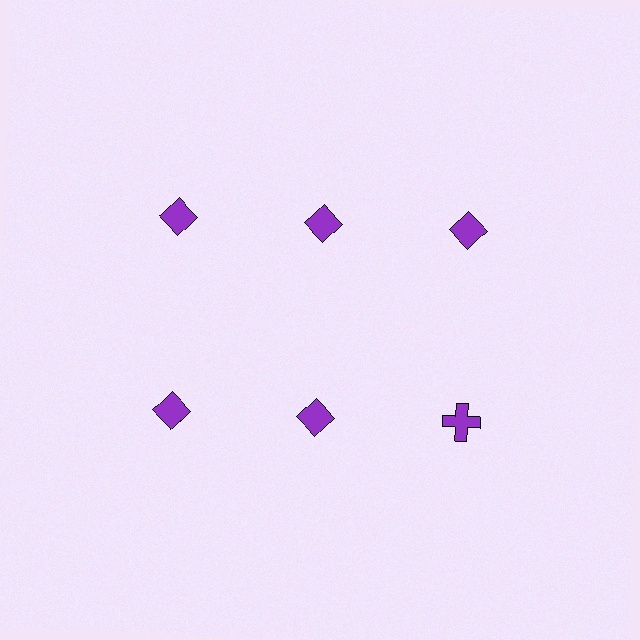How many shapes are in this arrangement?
There are 6 shapes arranged in a grid pattern.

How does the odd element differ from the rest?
It has a different shape: cross instead of diamond.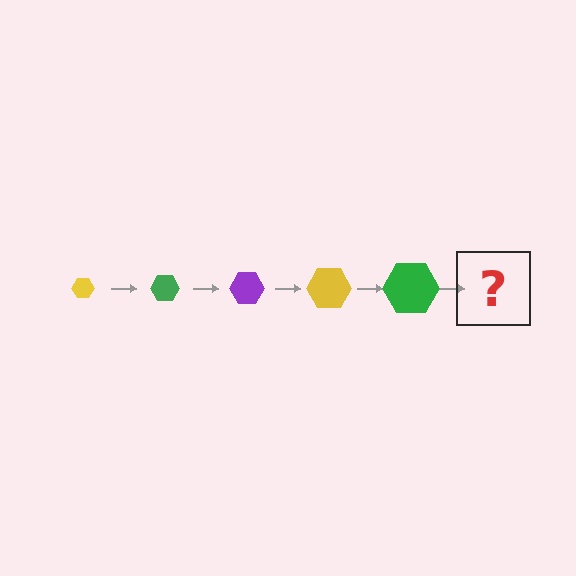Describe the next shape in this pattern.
It should be a purple hexagon, larger than the previous one.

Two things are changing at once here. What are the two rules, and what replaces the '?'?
The two rules are that the hexagon grows larger each step and the color cycles through yellow, green, and purple. The '?' should be a purple hexagon, larger than the previous one.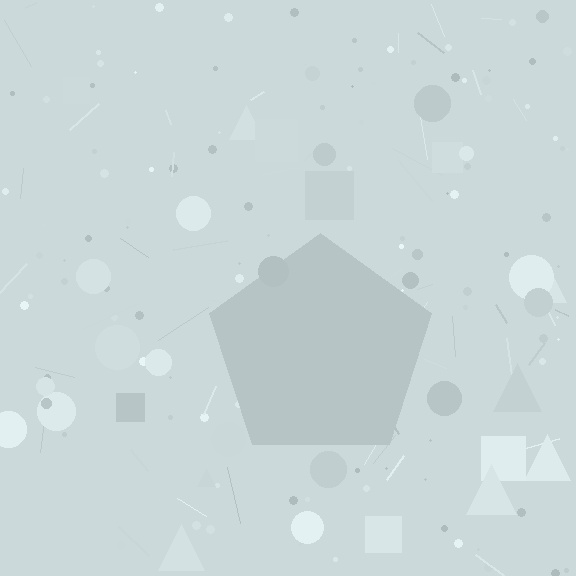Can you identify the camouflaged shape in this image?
The camouflaged shape is a pentagon.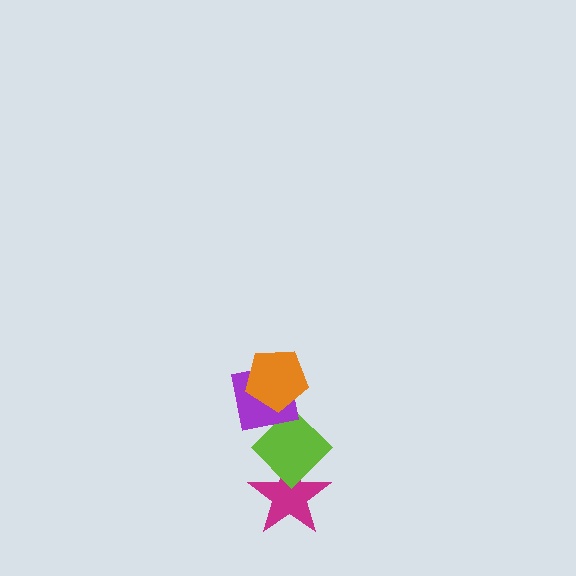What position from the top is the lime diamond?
The lime diamond is 3rd from the top.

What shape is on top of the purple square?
The orange pentagon is on top of the purple square.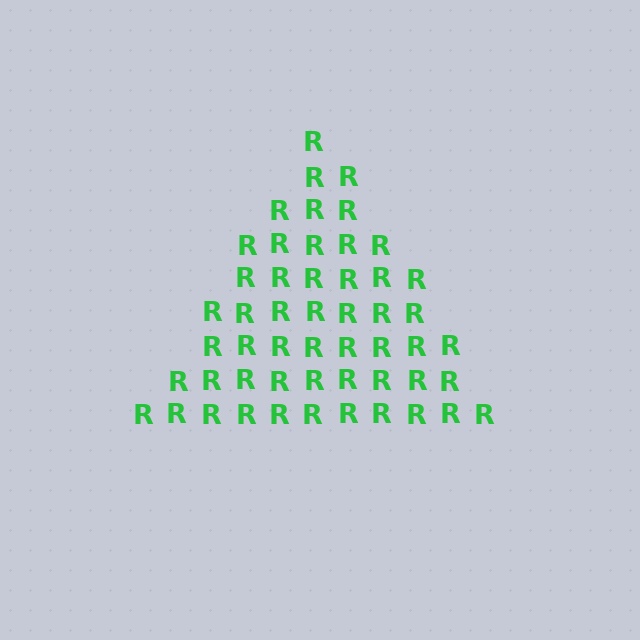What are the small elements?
The small elements are letter R's.